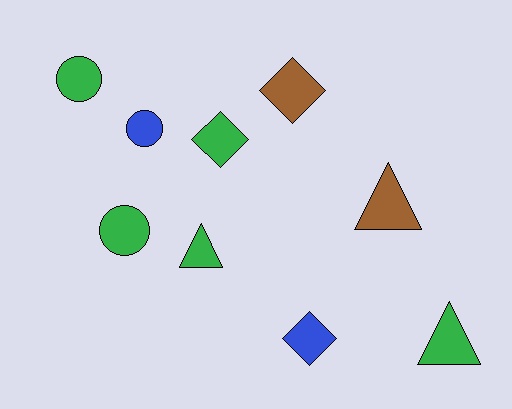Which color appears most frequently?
Green, with 5 objects.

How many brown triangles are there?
There is 1 brown triangle.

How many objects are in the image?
There are 9 objects.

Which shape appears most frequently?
Diamond, with 3 objects.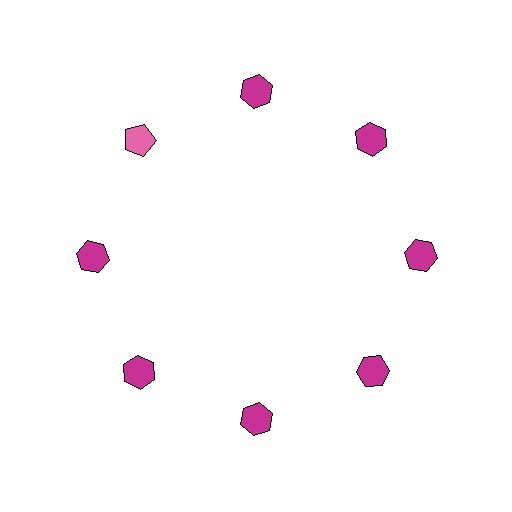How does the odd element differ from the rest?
It differs in both color (pink instead of magenta) and shape (pentagon instead of hexagon).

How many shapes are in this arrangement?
There are 8 shapes arranged in a ring pattern.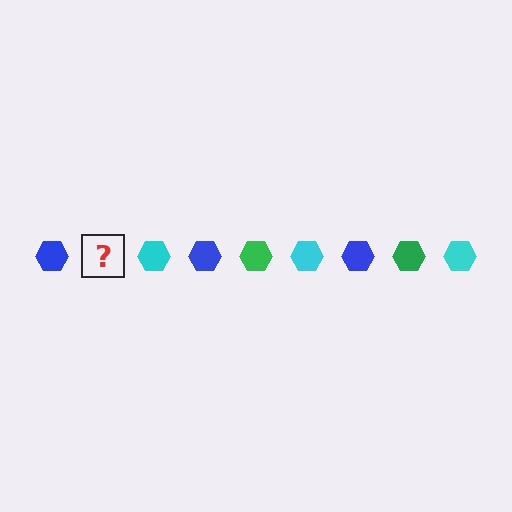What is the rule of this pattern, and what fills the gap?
The rule is that the pattern cycles through blue, green, cyan hexagons. The gap should be filled with a green hexagon.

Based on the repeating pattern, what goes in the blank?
The blank should be a green hexagon.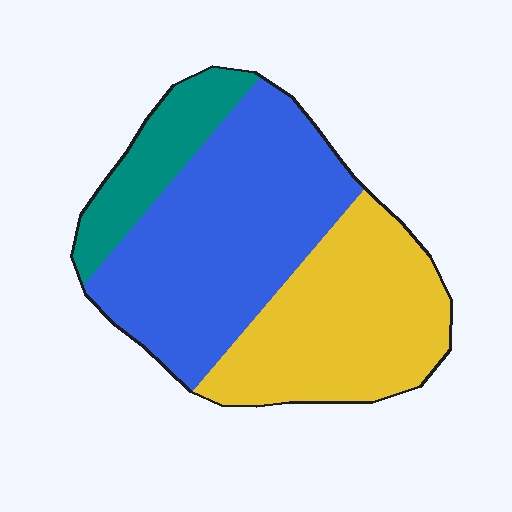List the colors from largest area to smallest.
From largest to smallest: blue, yellow, teal.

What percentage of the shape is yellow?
Yellow covers about 35% of the shape.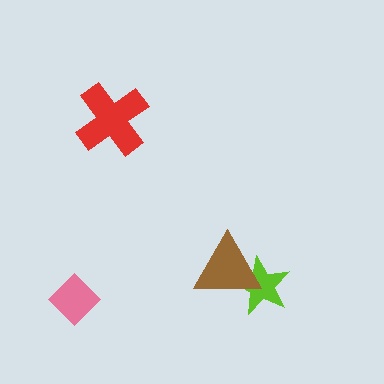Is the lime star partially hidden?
Yes, it is partially covered by another shape.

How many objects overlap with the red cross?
0 objects overlap with the red cross.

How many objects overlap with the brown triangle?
1 object overlaps with the brown triangle.